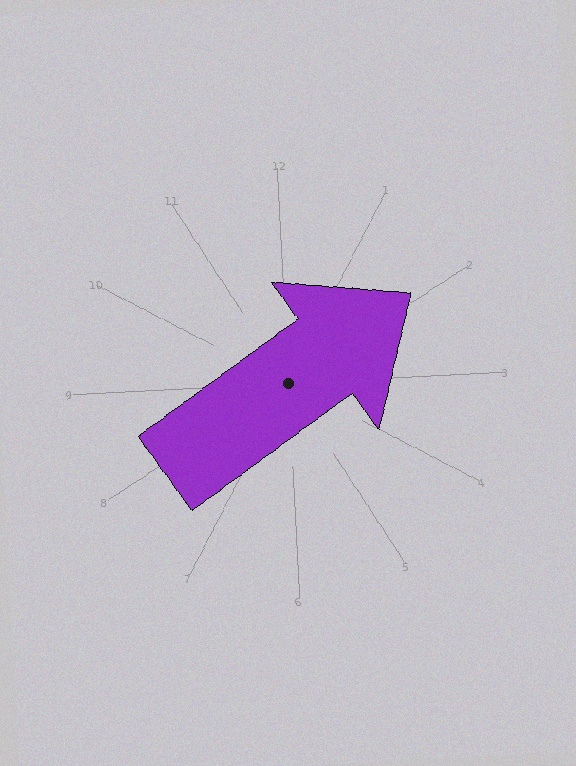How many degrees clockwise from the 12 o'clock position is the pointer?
Approximately 57 degrees.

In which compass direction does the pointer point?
Northeast.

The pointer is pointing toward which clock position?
Roughly 2 o'clock.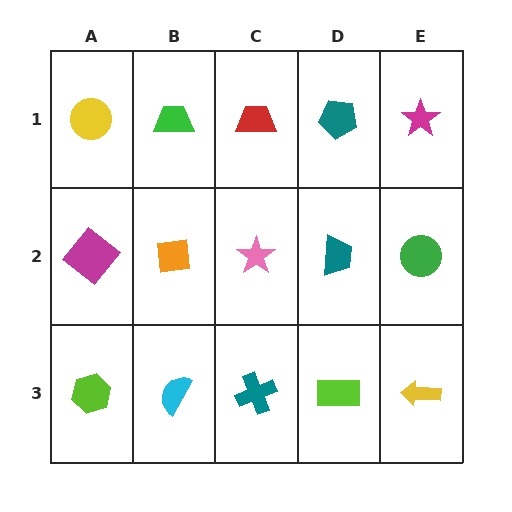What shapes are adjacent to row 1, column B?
An orange square (row 2, column B), a yellow circle (row 1, column A), a red trapezoid (row 1, column C).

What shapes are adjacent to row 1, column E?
A green circle (row 2, column E), a teal pentagon (row 1, column D).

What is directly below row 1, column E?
A green circle.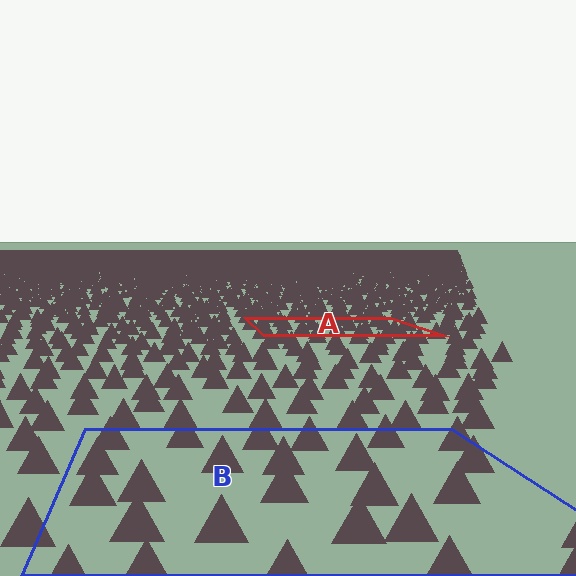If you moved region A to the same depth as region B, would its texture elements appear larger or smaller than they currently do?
They would appear larger. At a closer depth, the same texture elements are projected at a bigger on-screen size.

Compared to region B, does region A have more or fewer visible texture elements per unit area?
Region A has more texture elements per unit area — they are packed more densely because it is farther away.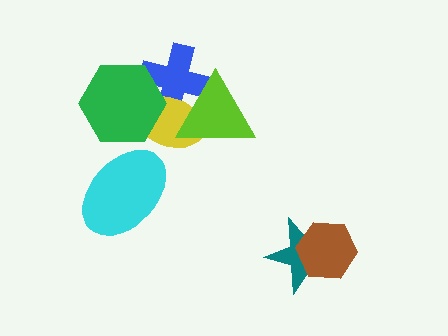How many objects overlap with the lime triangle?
2 objects overlap with the lime triangle.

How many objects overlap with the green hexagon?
2 objects overlap with the green hexagon.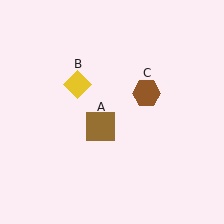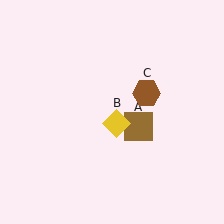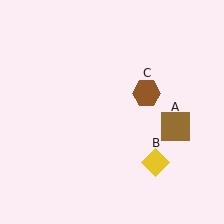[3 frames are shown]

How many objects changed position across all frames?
2 objects changed position: brown square (object A), yellow diamond (object B).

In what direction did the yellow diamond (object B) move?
The yellow diamond (object B) moved down and to the right.